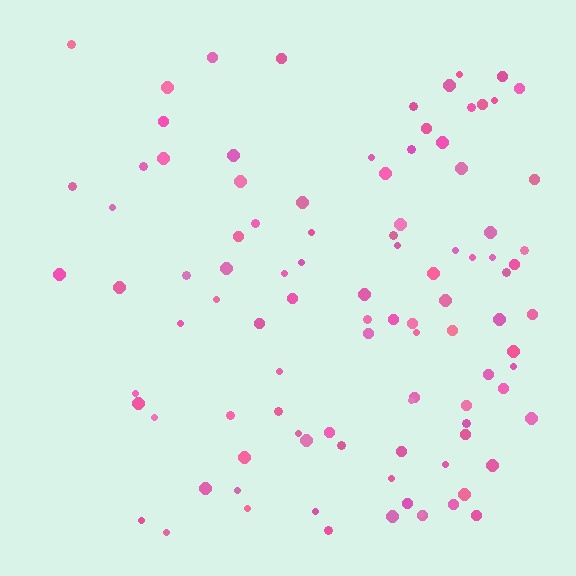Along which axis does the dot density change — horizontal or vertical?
Horizontal.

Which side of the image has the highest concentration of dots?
The right.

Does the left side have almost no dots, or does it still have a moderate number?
Still a moderate number, just noticeably fewer than the right.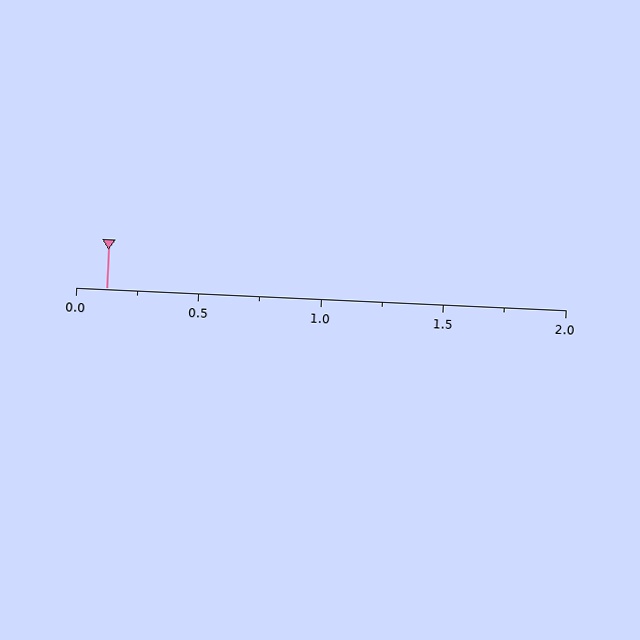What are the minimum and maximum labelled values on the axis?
The axis runs from 0.0 to 2.0.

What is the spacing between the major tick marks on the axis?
The major ticks are spaced 0.5 apart.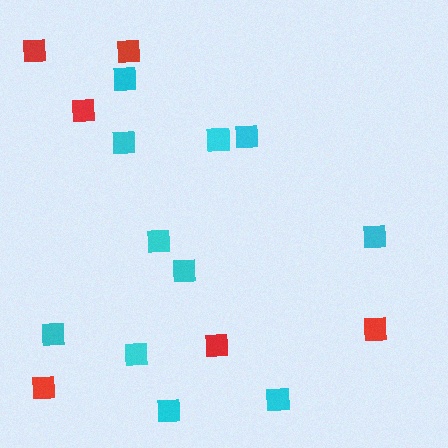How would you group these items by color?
There are 2 groups: one group of red squares (6) and one group of cyan squares (11).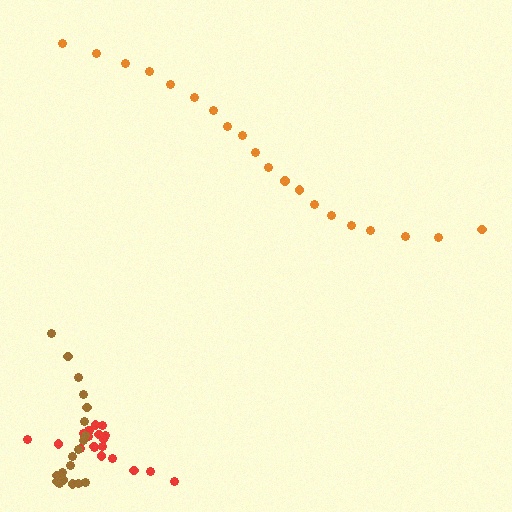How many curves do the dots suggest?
There are 3 distinct paths.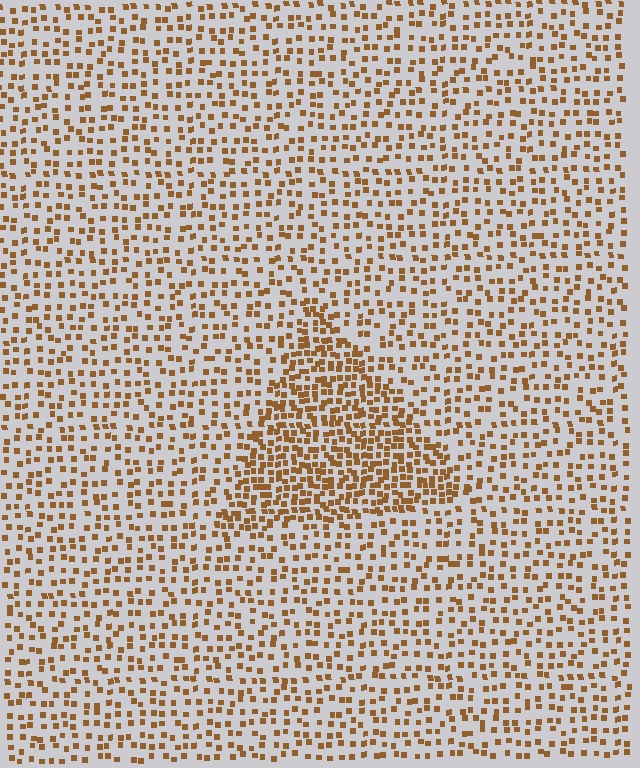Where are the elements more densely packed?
The elements are more densely packed inside the triangle boundary.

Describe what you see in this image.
The image contains small brown elements arranged at two different densities. A triangle-shaped region is visible where the elements are more densely packed than the surrounding area.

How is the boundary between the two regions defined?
The boundary is defined by a change in element density (approximately 2.0x ratio). All elements are the same color, size, and shape.